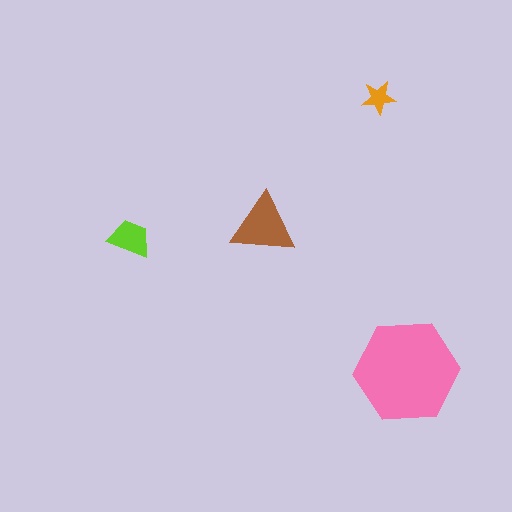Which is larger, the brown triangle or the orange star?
The brown triangle.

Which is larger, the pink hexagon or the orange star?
The pink hexagon.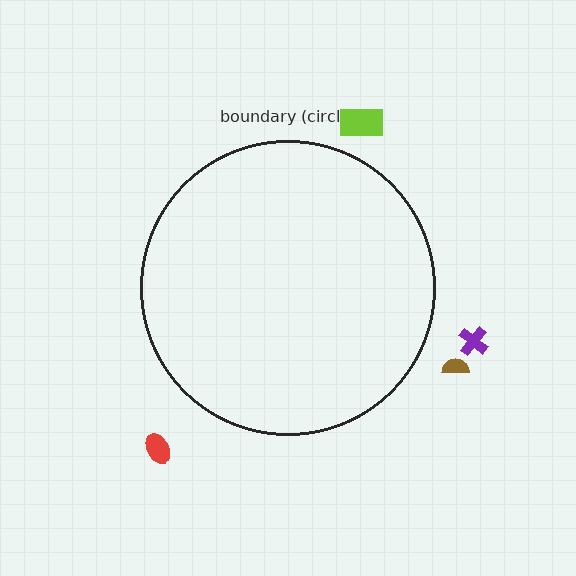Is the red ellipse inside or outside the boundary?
Outside.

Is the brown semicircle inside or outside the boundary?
Outside.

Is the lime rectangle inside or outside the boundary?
Outside.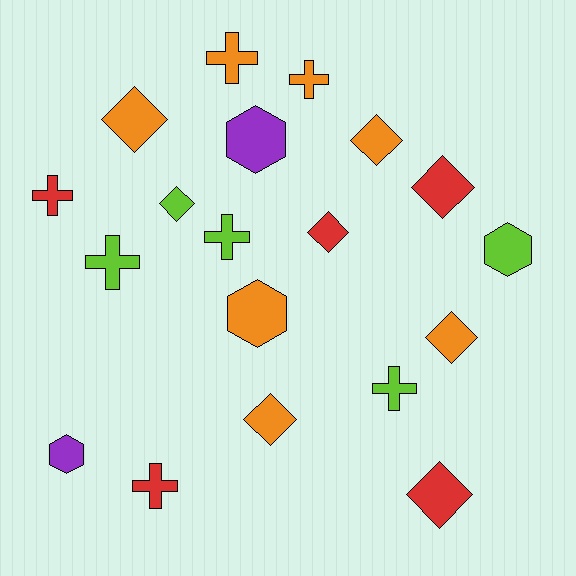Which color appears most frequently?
Orange, with 7 objects.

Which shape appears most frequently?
Diamond, with 8 objects.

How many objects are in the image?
There are 19 objects.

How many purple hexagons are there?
There are 2 purple hexagons.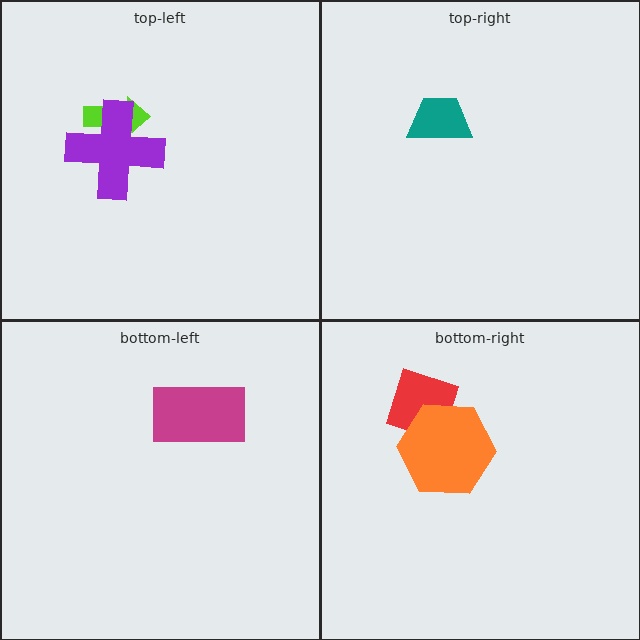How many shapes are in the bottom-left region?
1.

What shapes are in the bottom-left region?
The magenta rectangle.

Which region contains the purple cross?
The top-left region.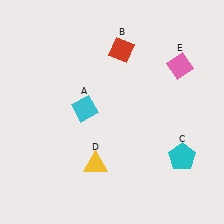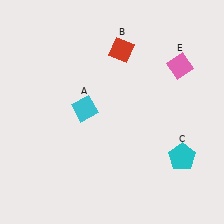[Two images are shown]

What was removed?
The yellow triangle (D) was removed in Image 2.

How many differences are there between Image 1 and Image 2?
There is 1 difference between the two images.